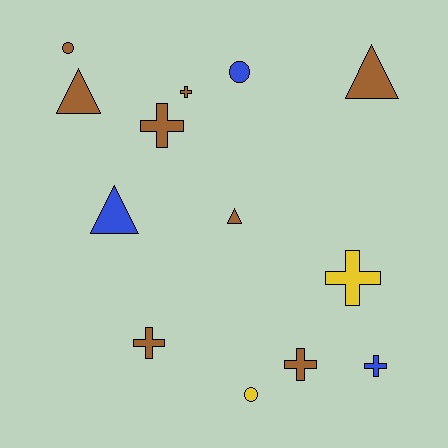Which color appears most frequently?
Brown, with 8 objects.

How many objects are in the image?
There are 13 objects.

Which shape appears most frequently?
Cross, with 6 objects.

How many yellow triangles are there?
There are no yellow triangles.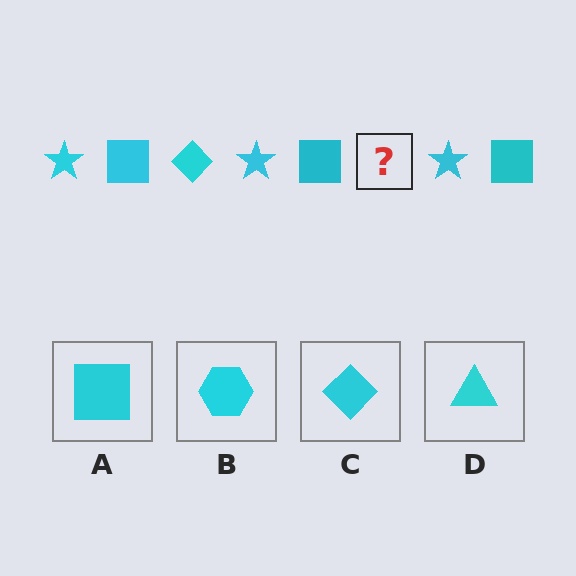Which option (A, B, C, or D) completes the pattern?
C.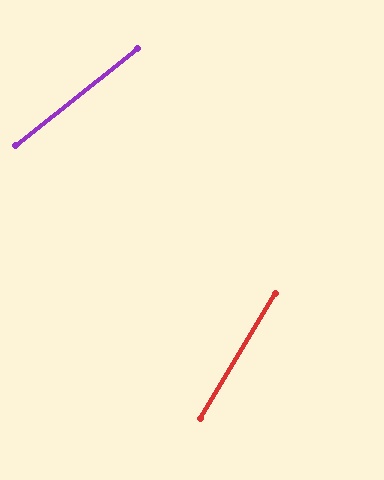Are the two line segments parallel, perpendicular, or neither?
Neither parallel nor perpendicular — they differ by about 21°.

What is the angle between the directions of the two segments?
Approximately 21 degrees.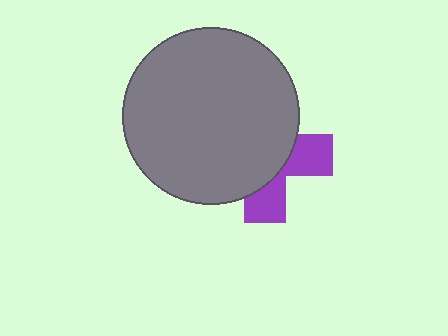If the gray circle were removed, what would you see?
You would see the complete purple cross.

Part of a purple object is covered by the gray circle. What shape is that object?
It is a cross.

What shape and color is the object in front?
The object in front is a gray circle.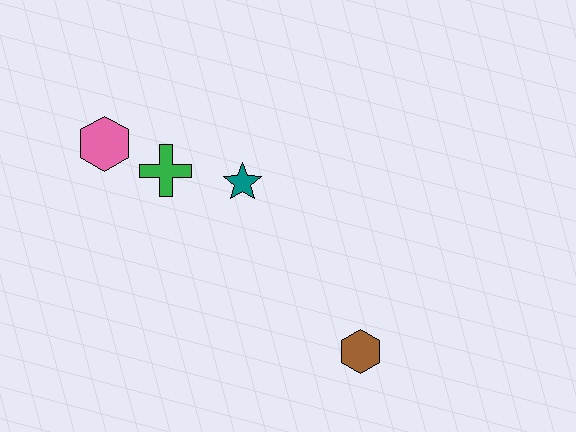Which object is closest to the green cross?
The pink hexagon is closest to the green cross.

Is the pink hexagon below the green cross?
No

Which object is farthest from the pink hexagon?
The brown hexagon is farthest from the pink hexagon.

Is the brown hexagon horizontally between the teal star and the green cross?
No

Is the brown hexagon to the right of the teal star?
Yes